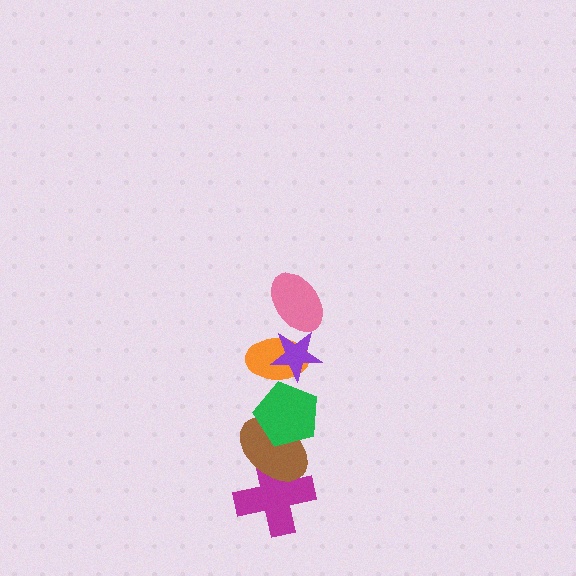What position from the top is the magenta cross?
The magenta cross is 6th from the top.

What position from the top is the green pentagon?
The green pentagon is 4th from the top.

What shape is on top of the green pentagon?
The orange ellipse is on top of the green pentagon.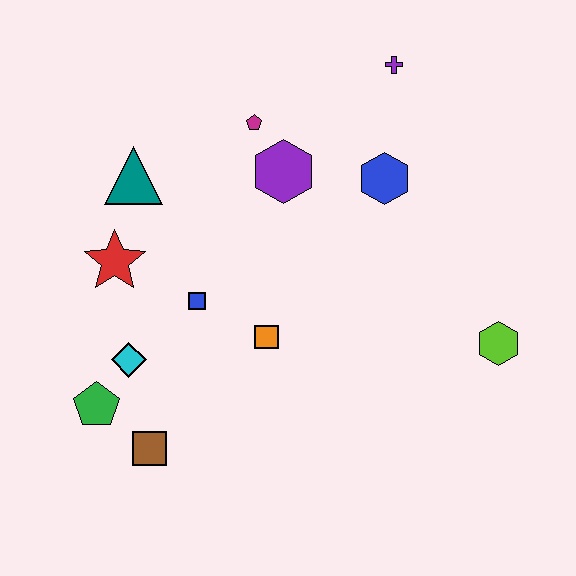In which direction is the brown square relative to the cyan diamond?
The brown square is below the cyan diamond.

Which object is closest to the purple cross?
The blue hexagon is closest to the purple cross.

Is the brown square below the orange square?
Yes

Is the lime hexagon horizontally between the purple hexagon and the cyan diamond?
No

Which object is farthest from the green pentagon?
The purple cross is farthest from the green pentagon.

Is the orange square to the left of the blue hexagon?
Yes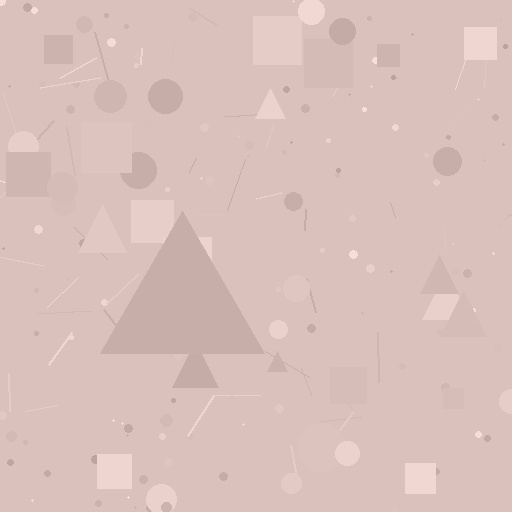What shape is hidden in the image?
A triangle is hidden in the image.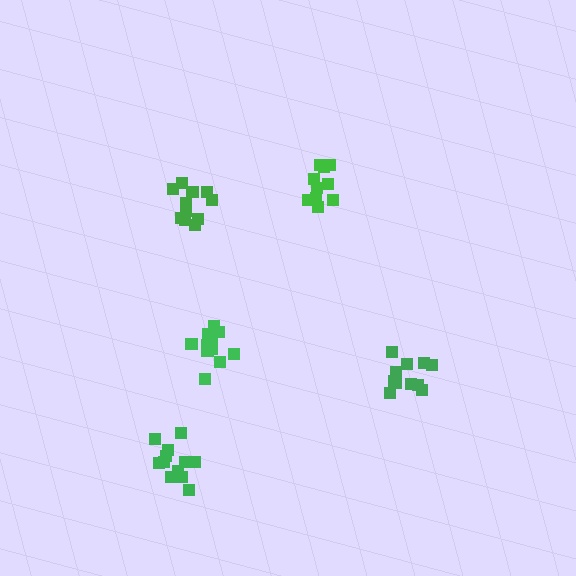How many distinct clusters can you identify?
There are 5 distinct clusters.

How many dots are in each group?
Group 1: 10 dots, Group 2: 12 dots, Group 3: 11 dots, Group 4: 11 dots, Group 5: 12 dots (56 total).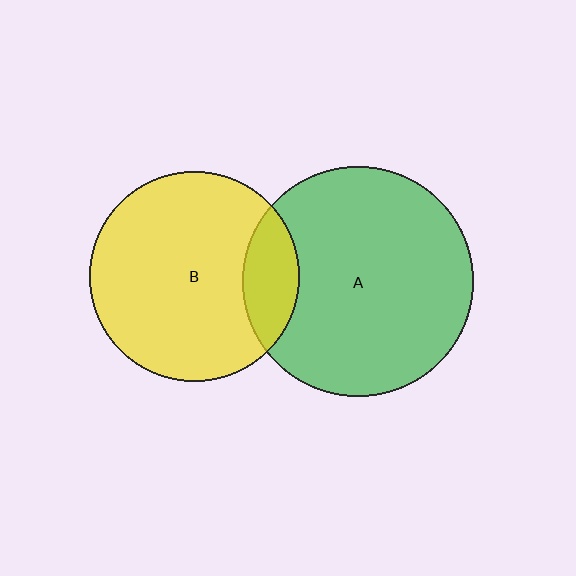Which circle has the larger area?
Circle A (green).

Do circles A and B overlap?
Yes.